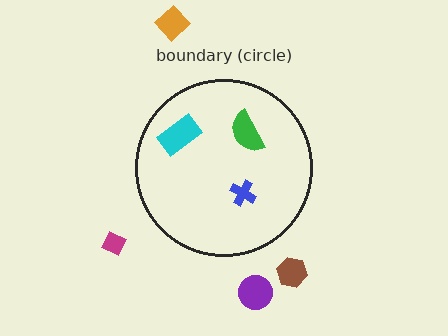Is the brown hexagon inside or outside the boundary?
Outside.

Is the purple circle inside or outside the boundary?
Outside.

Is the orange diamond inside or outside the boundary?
Outside.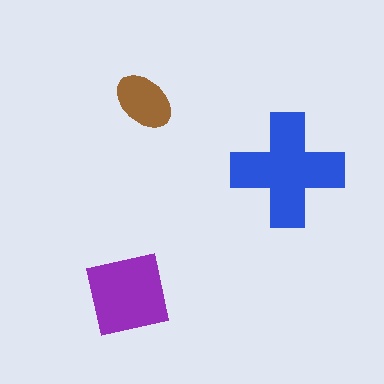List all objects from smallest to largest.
The brown ellipse, the purple square, the blue cross.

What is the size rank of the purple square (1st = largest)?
2nd.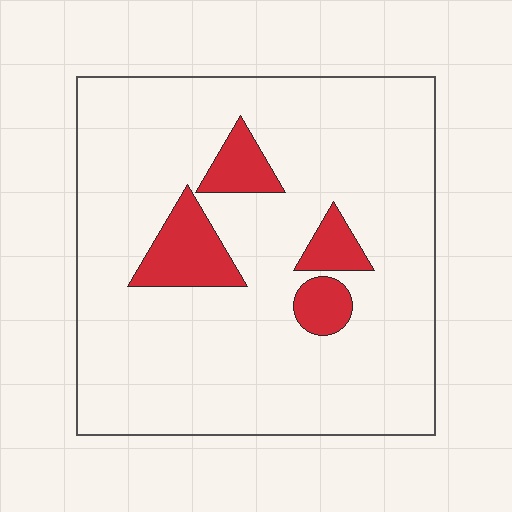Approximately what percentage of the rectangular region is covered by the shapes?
Approximately 10%.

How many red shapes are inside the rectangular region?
4.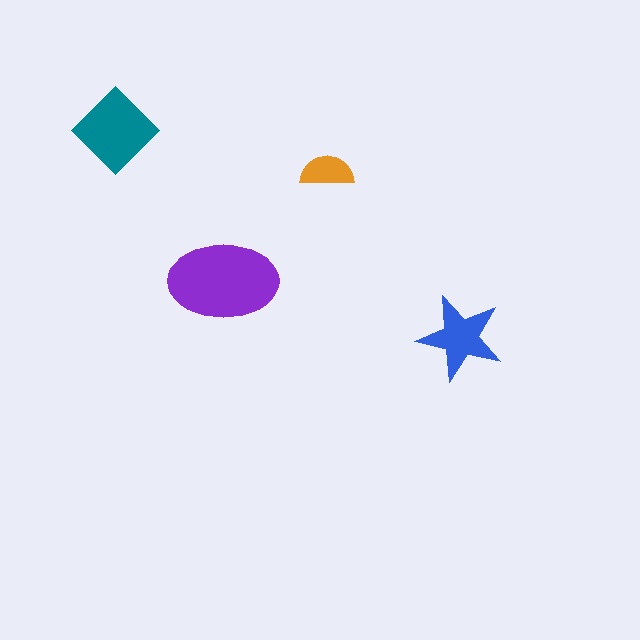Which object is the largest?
The purple ellipse.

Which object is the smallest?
The orange semicircle.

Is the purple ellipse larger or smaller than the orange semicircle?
Larger.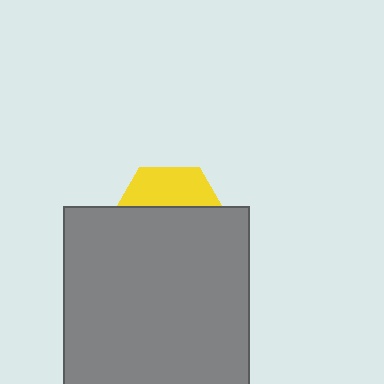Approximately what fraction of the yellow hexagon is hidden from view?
Roughly 67% of the yellow hexagon is hidden behind the gray square.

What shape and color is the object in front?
The object in front is a gray square.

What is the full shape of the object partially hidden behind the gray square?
The partially hidden object is a yellow hexagon.